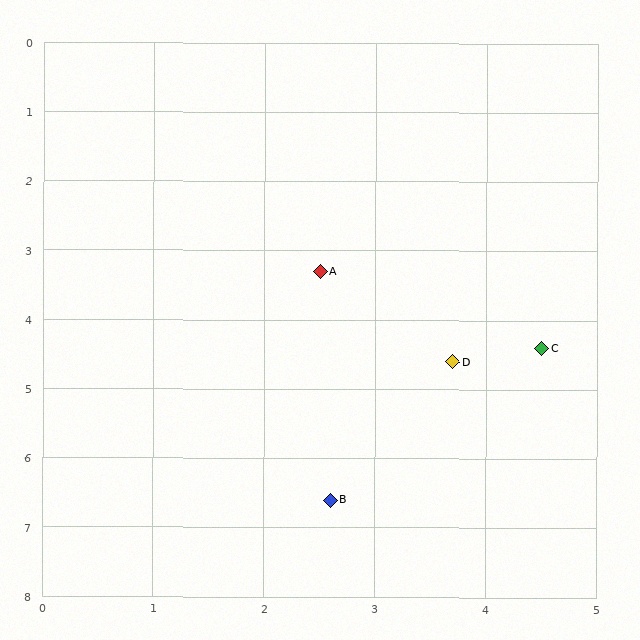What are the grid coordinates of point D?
Point D is at approximately (3.7, 4.6).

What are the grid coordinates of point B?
Point B is at approximately (2.6, 6.6).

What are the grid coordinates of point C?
Point C is at approximately (4.5, 4.4).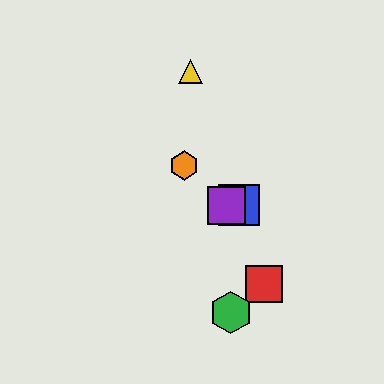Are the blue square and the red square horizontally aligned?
No, the blue square is at y≈205 and the red square is at y≈284.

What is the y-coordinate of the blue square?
The blue square is at y≈205.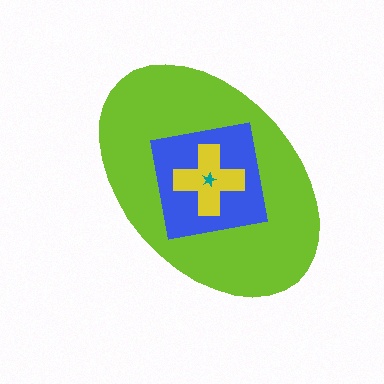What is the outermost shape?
The lime ellipse.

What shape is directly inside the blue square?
The yellow cross.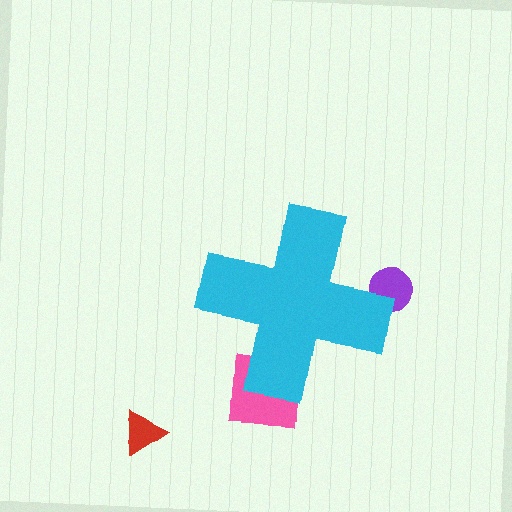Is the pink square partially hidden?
Yes, the pink square is partially hidden behind the cyan cross.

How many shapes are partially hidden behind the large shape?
2 shapes are partially hidden.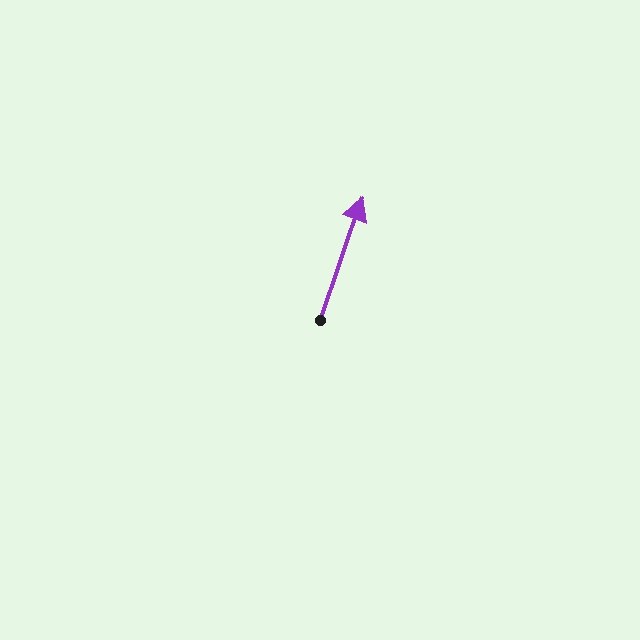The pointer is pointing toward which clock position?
Roughly 1 o'clock.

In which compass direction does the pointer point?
North.